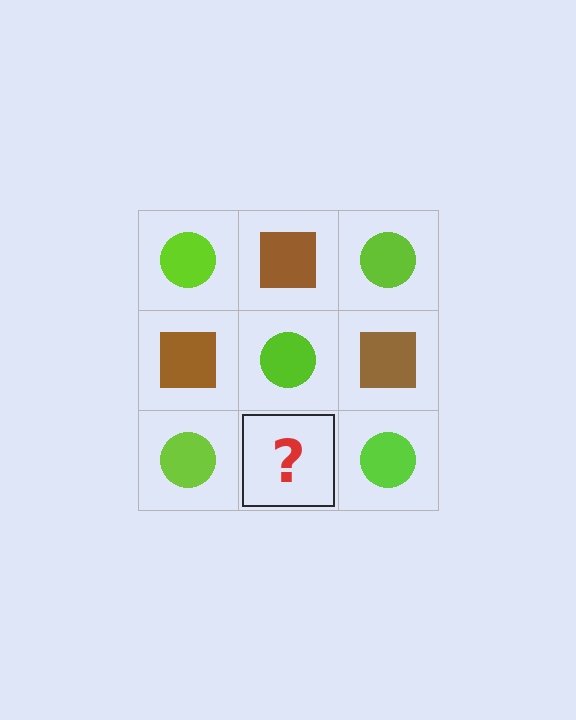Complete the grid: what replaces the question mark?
The question mark should be replaced with a brown square.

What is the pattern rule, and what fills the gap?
The rule is that it alternates lime circle and brown square in a checkerboard pattern. The gap should be filled with a brown square.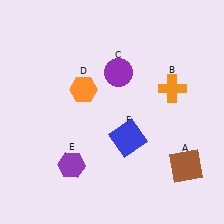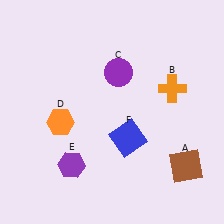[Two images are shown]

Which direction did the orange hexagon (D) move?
The orange hexagon (D) moved down.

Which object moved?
The orange hexagon (D) moved down.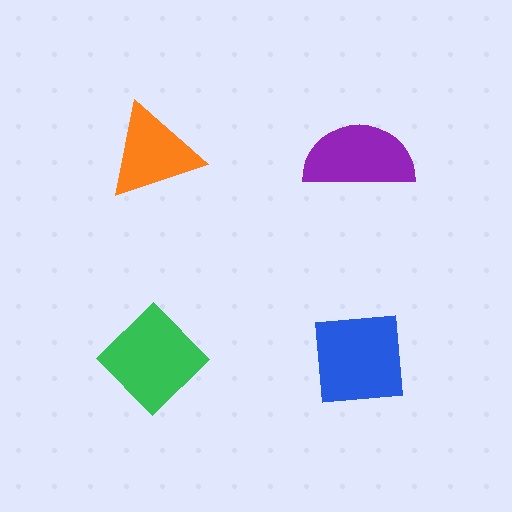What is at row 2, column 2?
A blue square.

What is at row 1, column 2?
A purple semicircle.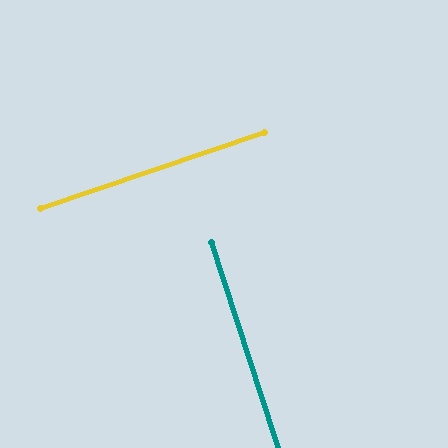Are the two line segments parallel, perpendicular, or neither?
Perpendicular — they meet at approximately 89°.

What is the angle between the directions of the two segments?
Approximately 89 degrees.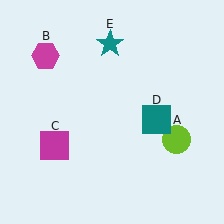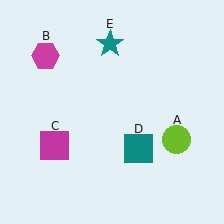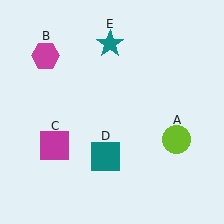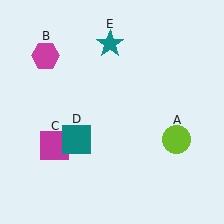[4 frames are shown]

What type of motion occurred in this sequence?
The teal square (object D) rotated clockwise around the center of the scene.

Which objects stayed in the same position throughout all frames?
Lime circle (object A) and magenta hexagon (object B) and magenta square (object C) and teal star (object E) remained stationary.